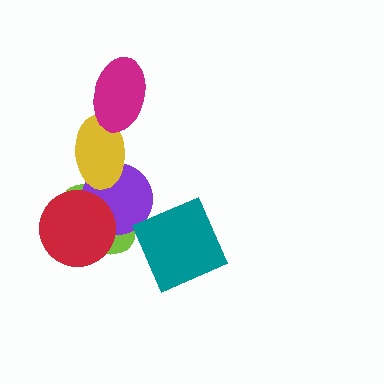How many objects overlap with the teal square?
0 objects overlap with the teal square.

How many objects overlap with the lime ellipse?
3 objects overlap with the lime ellipse.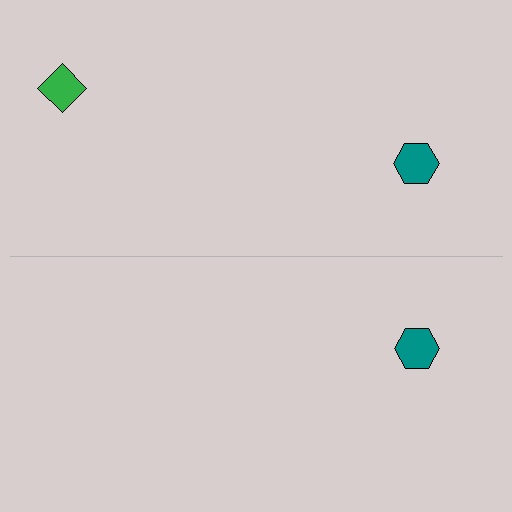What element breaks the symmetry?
A green diamond is missing from the bottom side.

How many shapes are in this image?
There are 3 shapes in this image.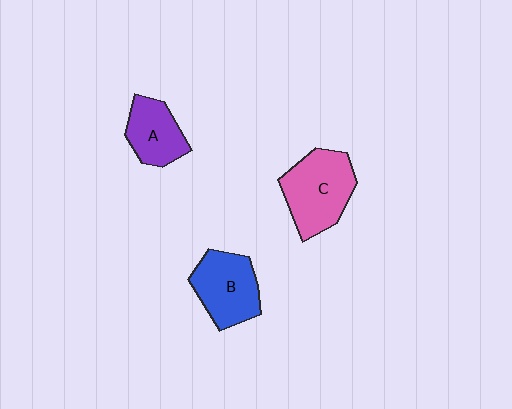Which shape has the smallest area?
Shape A (purple).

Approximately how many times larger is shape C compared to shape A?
Approximately 1.5 times.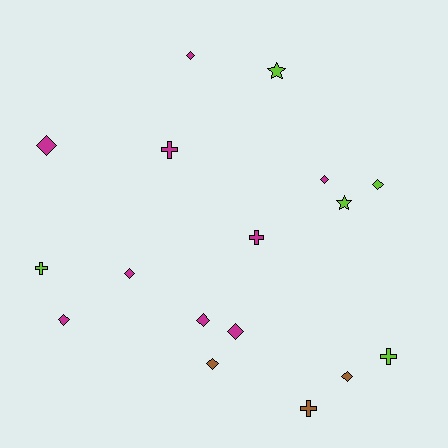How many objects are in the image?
There are 17 objects.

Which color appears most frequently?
Magenta, with 9 objects.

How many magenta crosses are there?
There are 2 magenta crosses.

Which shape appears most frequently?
Diamond, with 10 objects.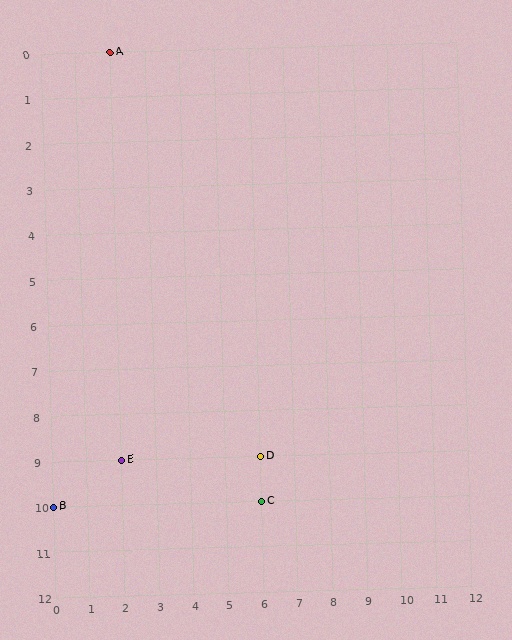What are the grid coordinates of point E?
Point E is at grid coordinates (2, 9).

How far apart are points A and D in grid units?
Points A and D are 4 columns and 9 rows apart (about 9.8 grid units diagonally).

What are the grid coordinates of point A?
Point A is at grid coordinates (2, 0).